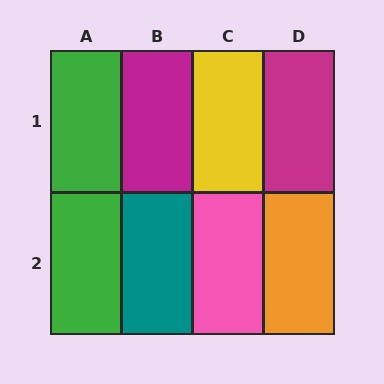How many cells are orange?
1 cell is orange.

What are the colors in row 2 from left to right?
Green, teal, pink, orange.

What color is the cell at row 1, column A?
Green.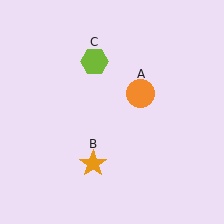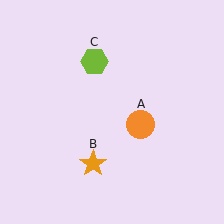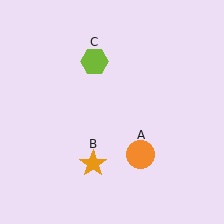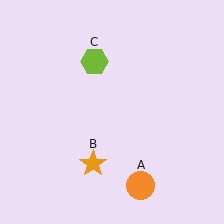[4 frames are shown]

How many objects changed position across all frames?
1 object changed position: orange circle (object A).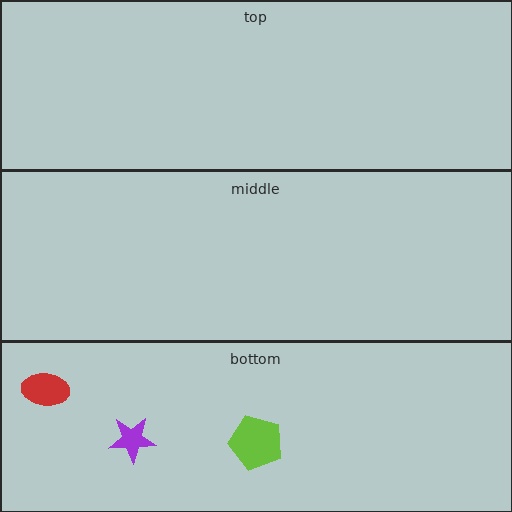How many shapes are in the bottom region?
3.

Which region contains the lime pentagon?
The bottom region.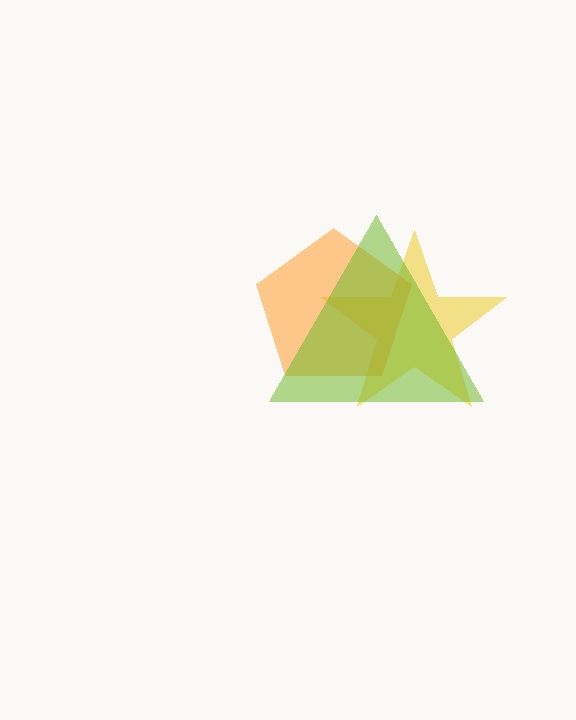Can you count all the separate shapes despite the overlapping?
Yes, there are 3 separate shapes.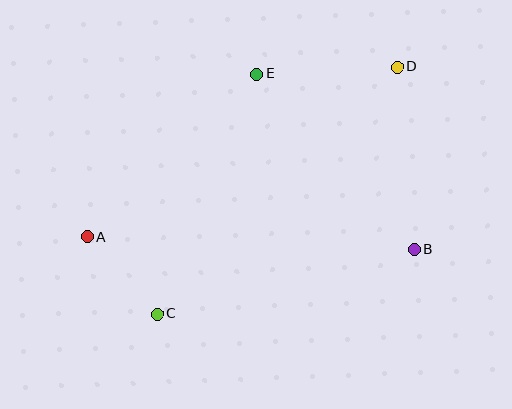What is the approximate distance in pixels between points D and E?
The distance between D and E is approximately 141 pixels.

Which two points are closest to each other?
Points A and C are closest to each other.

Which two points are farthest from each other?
Points A and D are farthest from each other.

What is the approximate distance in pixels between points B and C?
The distance between B and C is approximately 265 pixels.